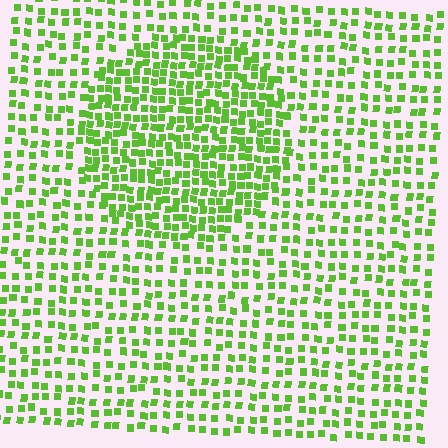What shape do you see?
I see a circle.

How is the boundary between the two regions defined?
The boundary is defined by a change in element density (approximately 1.8x ratio). All elements are the same color, size, and shape.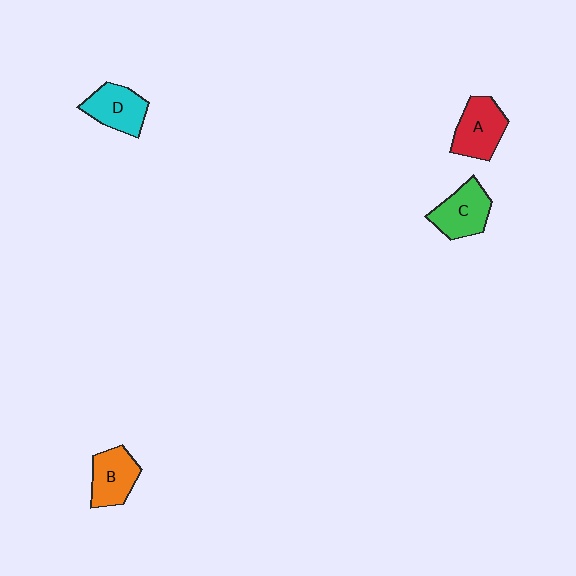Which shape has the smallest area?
Shape B (orange).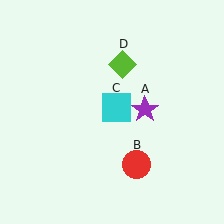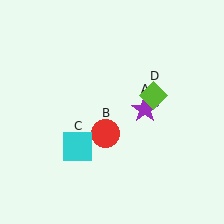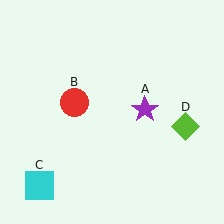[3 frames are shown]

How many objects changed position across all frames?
3 objects changed position: red circle (object B), cyan square (object C), lime diamond (object D).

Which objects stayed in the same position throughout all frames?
Purple star (object A) remained stationary.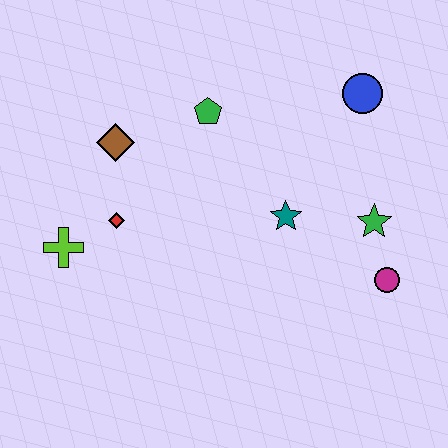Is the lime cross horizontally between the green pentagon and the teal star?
No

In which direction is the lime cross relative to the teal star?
The lime cross is to the left of the teal star.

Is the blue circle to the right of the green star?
No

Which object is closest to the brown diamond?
The red diamond is closest to the brown diamond.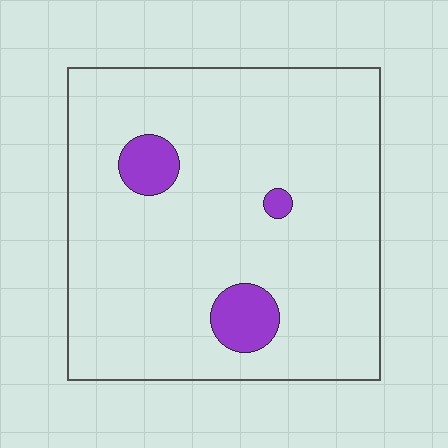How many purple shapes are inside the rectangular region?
3.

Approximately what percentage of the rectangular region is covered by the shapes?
Approximately 10%.